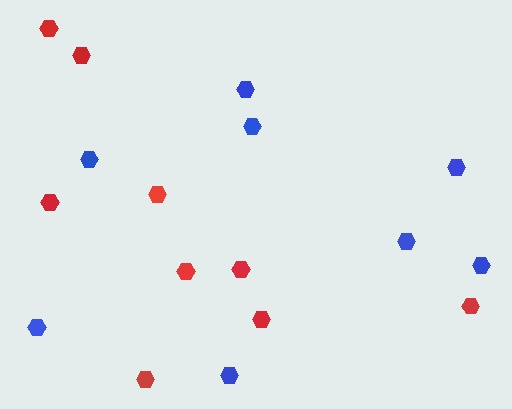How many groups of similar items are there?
There are 2 groups: one group of blue hexagons (8) and one group of red hexagons (9).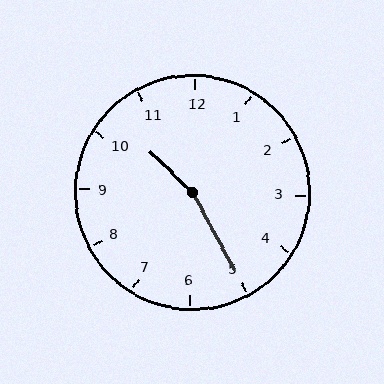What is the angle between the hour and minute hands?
Approximately 162 degrees.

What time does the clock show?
10:25.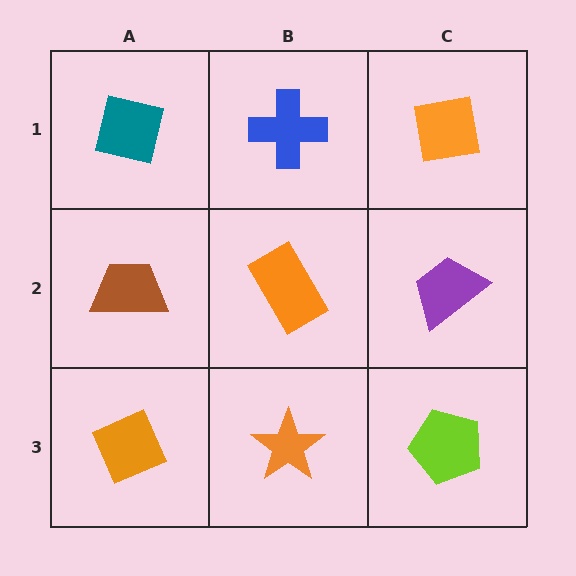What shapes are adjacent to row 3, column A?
A brown trapezoid (row 2, column A), an orange star (row 3, column B).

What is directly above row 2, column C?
An orange square.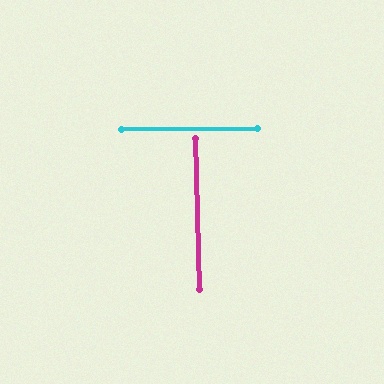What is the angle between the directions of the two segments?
Approximately 89 degrees.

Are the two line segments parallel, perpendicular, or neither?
Perpendicular — they meet at approximately 89°.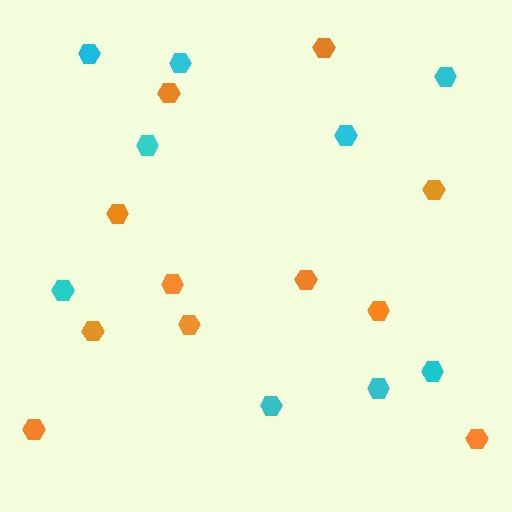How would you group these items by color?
There are 2 groups: one group of cyan hexagons (9) and one group of orange hexagons (11).